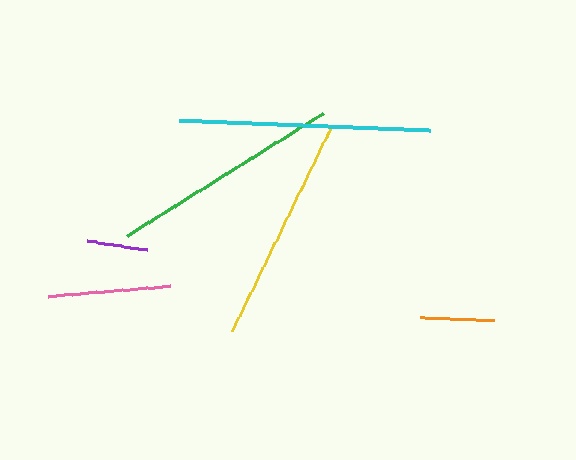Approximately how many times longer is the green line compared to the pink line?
The green line is approximately 1.9 times the length of the pink line.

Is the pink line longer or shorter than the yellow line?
The yellow line is longer than the pink line.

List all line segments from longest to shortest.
From longest to shortest: cyan, green, yellow, pink, orange, purple.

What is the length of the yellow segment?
The yellow segment is approximately 225 pixels long.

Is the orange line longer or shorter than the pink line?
The pink line is longer than the orange line.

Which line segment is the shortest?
The purple line is the shortest at approximately 61 pixels.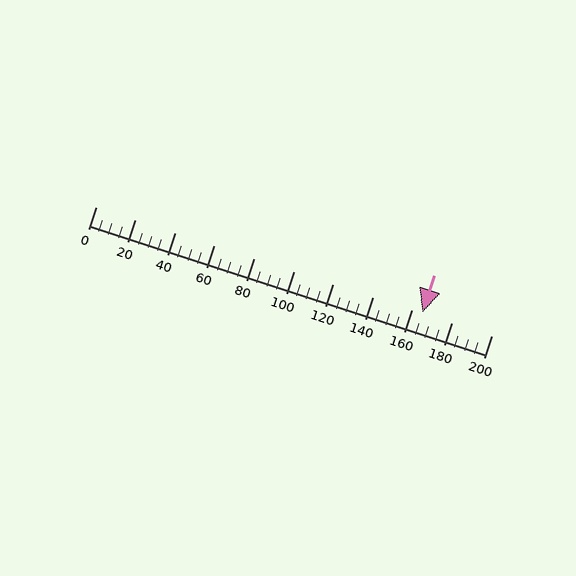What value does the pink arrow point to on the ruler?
The pink arrow points to approximately 165.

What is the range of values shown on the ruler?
The ruler shows values from 0 to 200.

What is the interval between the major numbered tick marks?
The major tick marks are spaced 20 units apart.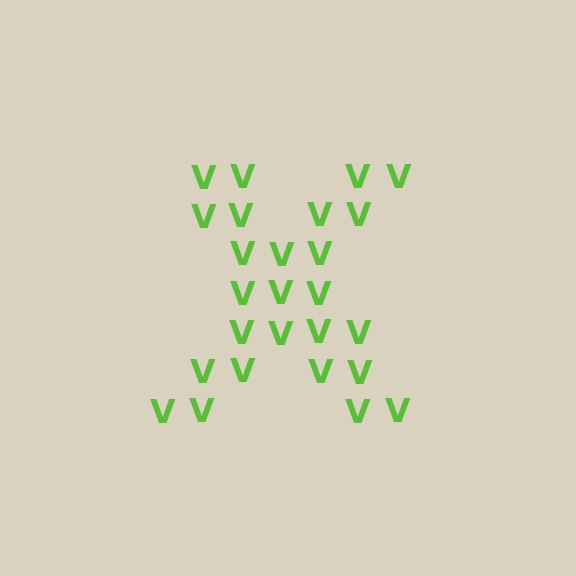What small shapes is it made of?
It is made of small letter V's.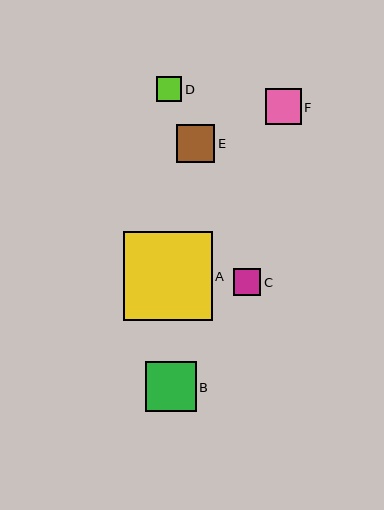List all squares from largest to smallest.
From largest to smallest: A, B, E, F, C, D.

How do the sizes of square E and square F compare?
Square E and square F are approximately the same size.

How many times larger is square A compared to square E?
Square A is approximately 2.4 times the size of square E.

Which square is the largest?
Square A is the largest with a size of approximately 89 pixels.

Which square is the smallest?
Square D is the smallest with a size of approximately 26 pixels.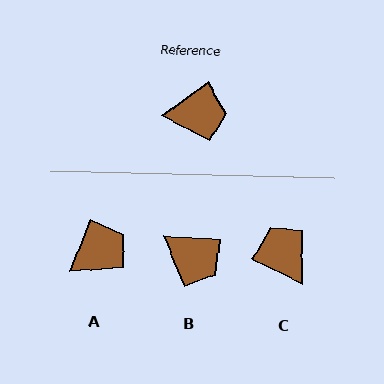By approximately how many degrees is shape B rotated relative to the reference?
Approximately 39 degrees clockwise.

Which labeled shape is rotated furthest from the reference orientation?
C, about 117 degrees away.